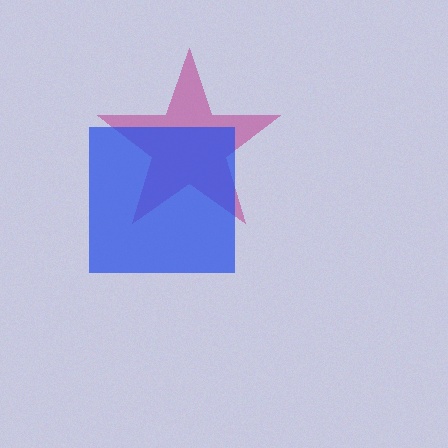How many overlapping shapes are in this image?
There are 2 overlapping shapes in the image.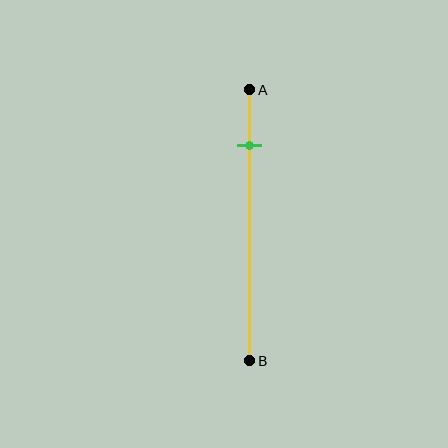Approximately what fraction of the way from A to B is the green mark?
The green mark is approximately 20% of the way from A to B.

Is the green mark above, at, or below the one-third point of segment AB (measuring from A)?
The green mark is above the one-third point of segment AB.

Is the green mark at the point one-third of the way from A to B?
No, the mark is at about 20% from A, not at the 33% one-third point.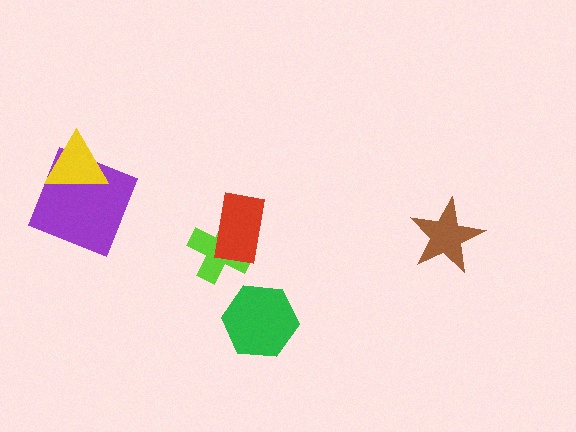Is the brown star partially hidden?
No, no other shape covers it.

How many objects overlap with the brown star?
0 objects overlap with the brown star.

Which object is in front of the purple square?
The yellow triangle is in front of the purple square.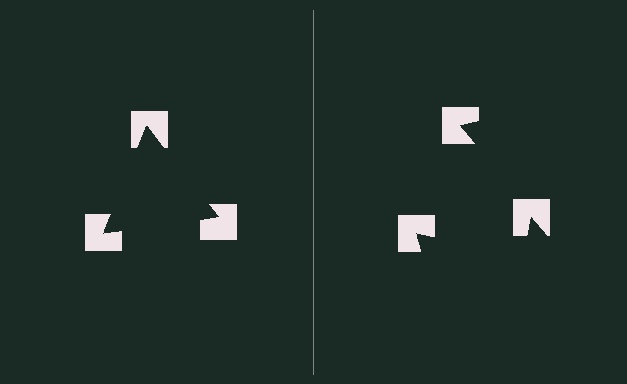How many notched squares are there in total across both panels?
6 — 3 on each side.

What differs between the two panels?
The notched squares are positioned identically on both sides; only the wedge orientations differ. On the left they align to a triangle; on the right they are misaligned.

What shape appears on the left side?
An illusory triangle.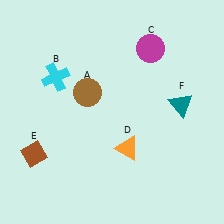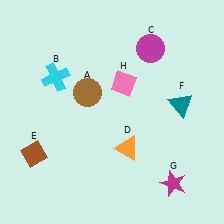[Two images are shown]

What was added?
A magenta star (G), a pink diamond (H) were added in Image 2.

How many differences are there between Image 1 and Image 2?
There are 2 differences between the two images.